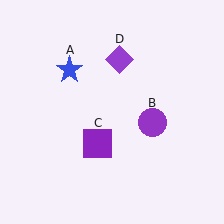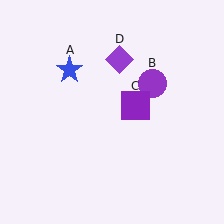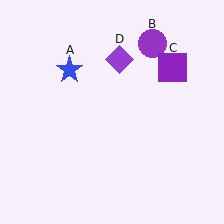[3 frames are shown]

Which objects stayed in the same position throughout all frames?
Blue star (object A) and purple diamond (object D) remained stationary.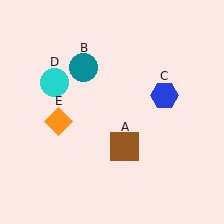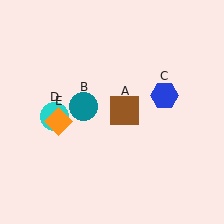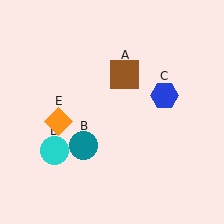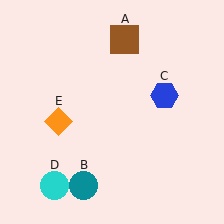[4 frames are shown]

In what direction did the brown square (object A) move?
The brown square (object A) moved up.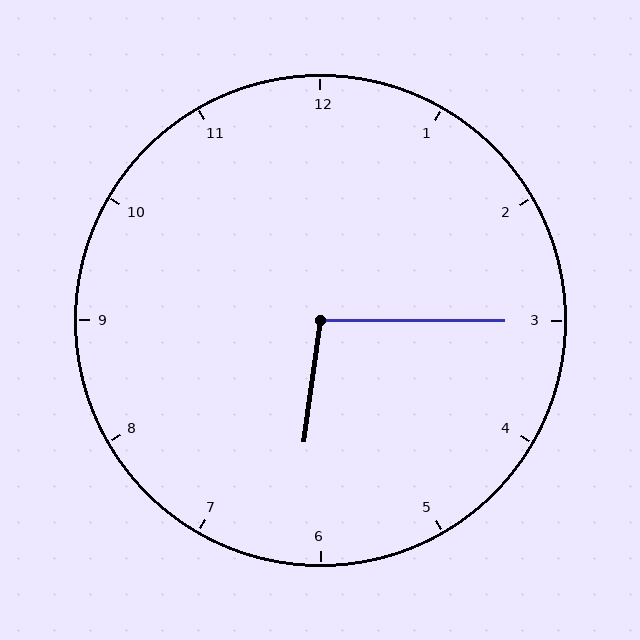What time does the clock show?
6:15.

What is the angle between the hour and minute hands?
Approximately 98 degrees.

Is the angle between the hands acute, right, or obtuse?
It is obtuse.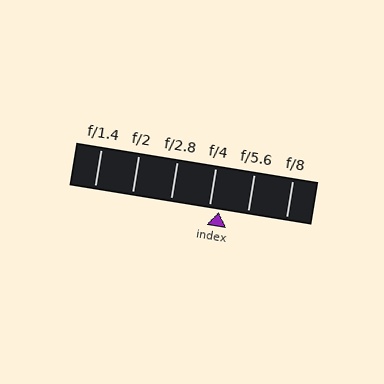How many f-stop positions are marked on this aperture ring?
There are 6 f-stop positions marked.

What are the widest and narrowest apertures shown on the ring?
The widest aperture shown is f/1.4 and the narrowest is f/8.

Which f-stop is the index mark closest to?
The index mark is closest to f/4.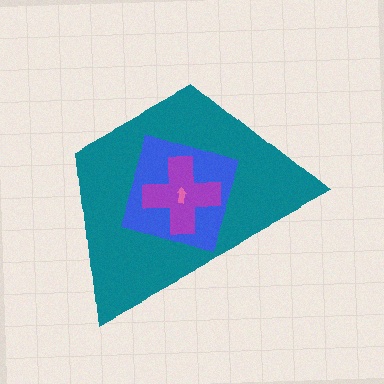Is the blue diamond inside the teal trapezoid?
Yes.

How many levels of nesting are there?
4.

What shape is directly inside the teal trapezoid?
The blue diamond.